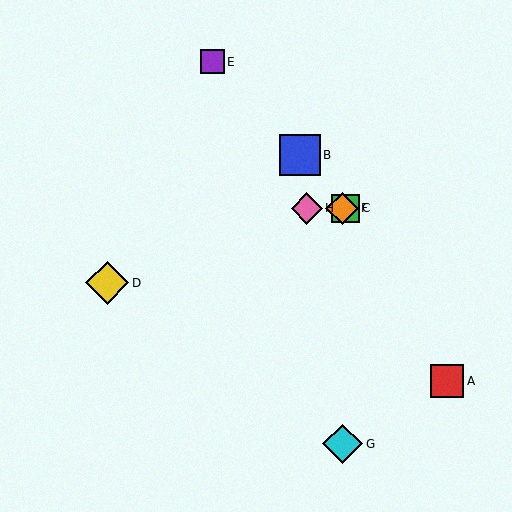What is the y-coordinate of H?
Object H is at y≈208.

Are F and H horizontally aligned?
Yes, both are at y≈208.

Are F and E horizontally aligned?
No, F is at y≈208 and E is at y≈62.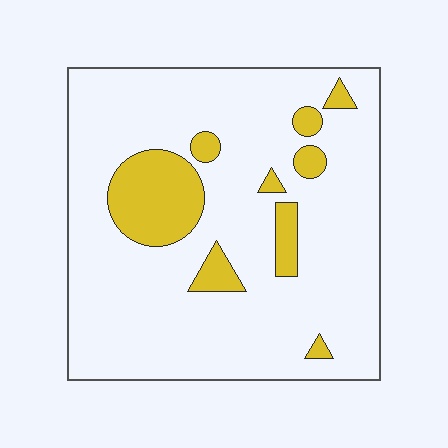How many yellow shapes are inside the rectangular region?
9.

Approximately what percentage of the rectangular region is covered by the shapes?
Approximately 15%.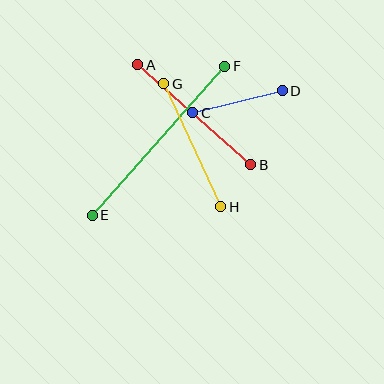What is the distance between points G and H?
The distance is approximately 136 pixels.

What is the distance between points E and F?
The distance is approximately 200 pixels.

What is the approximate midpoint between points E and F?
The midpoint is at approximately (159, 141) pixels.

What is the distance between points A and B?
The distance is approximately 151 pixels.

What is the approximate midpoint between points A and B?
The midpoint is at approximately (194, 115) pixels.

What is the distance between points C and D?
The distance is approximately 92 pixels.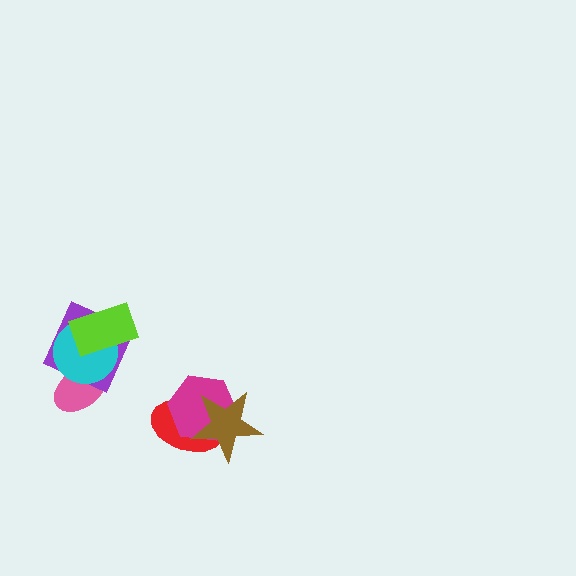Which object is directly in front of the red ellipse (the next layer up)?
The magenta hexagon is directly in front of the red ellipse.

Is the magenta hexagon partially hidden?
Yes, it is partially covered by another shape.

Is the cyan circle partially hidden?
Yes, it is partially covered by another shape.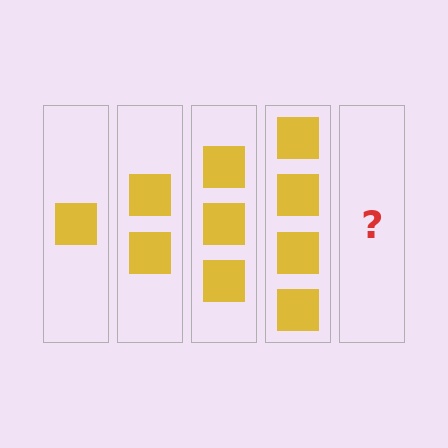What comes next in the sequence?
The next element should be 5 squares.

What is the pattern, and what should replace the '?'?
The pattern is that each step adds one more square. The '?' should be 5 squares.